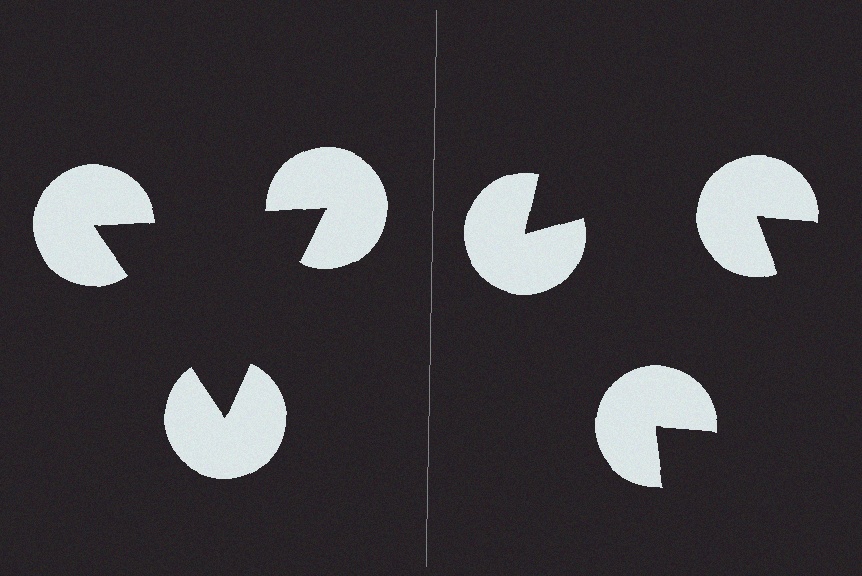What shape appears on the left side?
An illusory triangle.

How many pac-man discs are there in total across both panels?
6 — 3 on each side.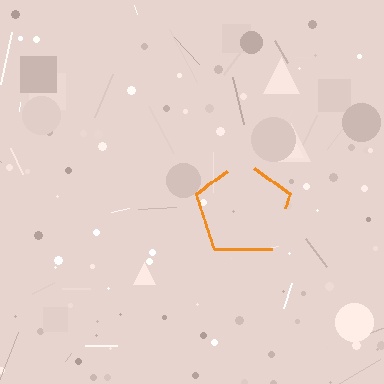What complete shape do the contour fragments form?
The contour fragments form a pentagon.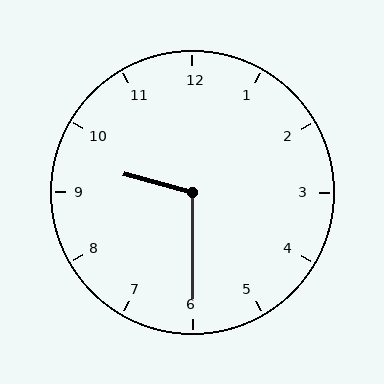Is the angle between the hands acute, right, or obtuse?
It is obtuse.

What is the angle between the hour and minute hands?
Approximately 105 degrees.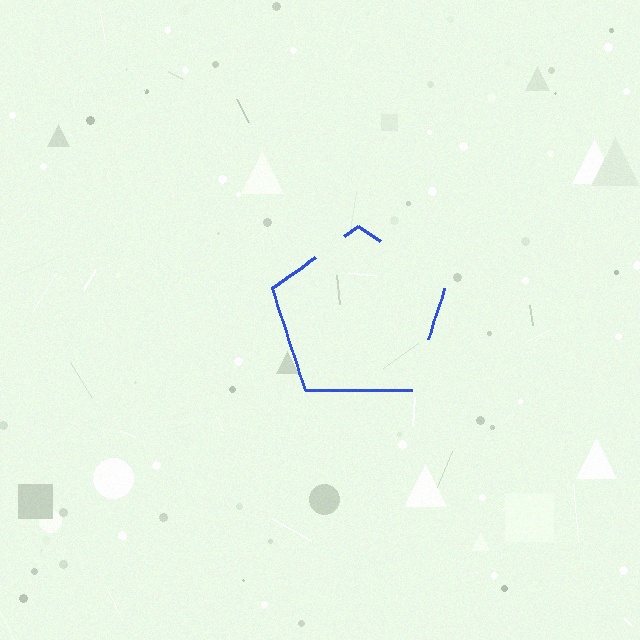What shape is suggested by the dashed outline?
The dashed outline suggests a pentagon.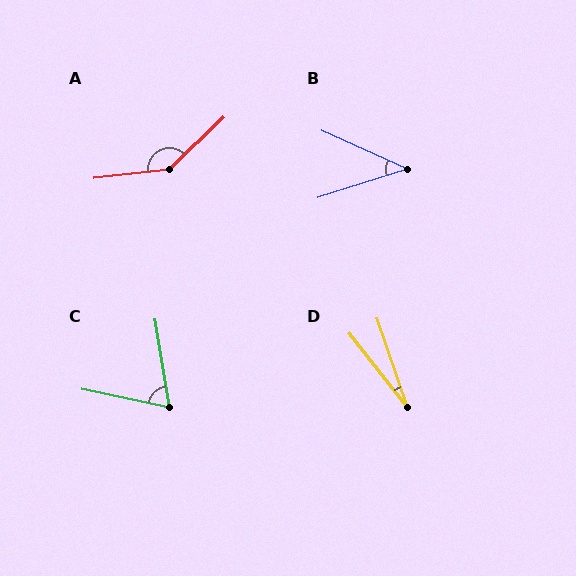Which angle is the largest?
A, at approximately 143 degrees.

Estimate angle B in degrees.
Approximately 42 degrees.